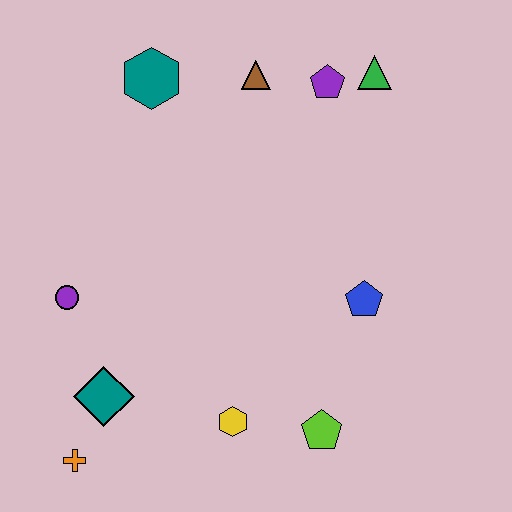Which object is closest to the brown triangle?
The purple pentagon is closest to the brown triangle.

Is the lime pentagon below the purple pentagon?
Yes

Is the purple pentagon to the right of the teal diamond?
Yes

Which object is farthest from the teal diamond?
The green triangle is farthest from the teal diamond.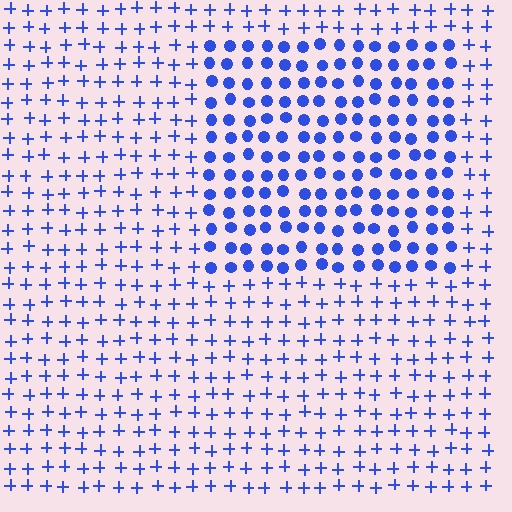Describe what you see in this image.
The image is filled with small blue elements arranged in a uniform grid. A rectangle-shaped region contains circles, while the surrounding area contains plus signs. The boundary is defined purely by the change in element shape.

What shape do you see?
I see a rectangle.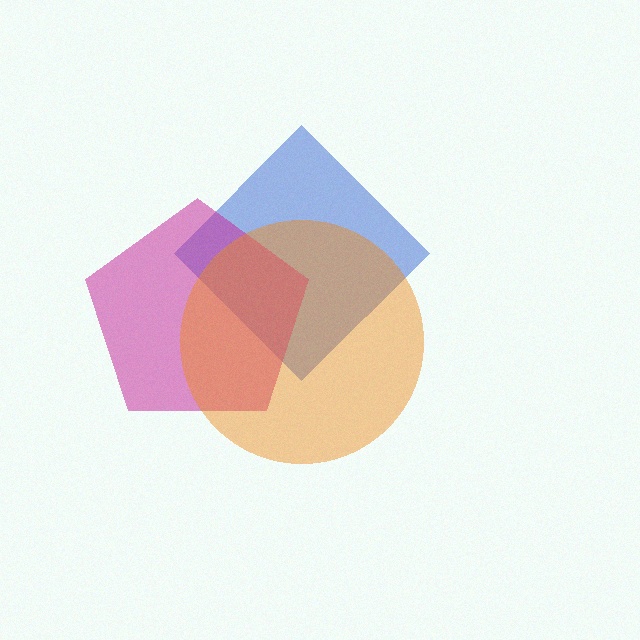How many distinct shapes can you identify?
There are 3 distinct shapes: a blue diamond, a magenta pentagon, an orange circle.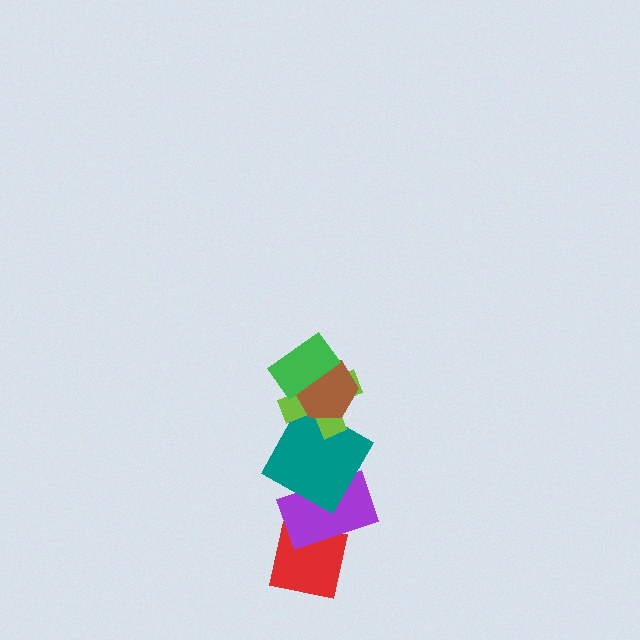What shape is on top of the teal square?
The lime cross is on top of the teal square.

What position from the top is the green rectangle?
The green rectangle is 1st from the top.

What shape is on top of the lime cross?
The brown hexagon is on top of the lime cross.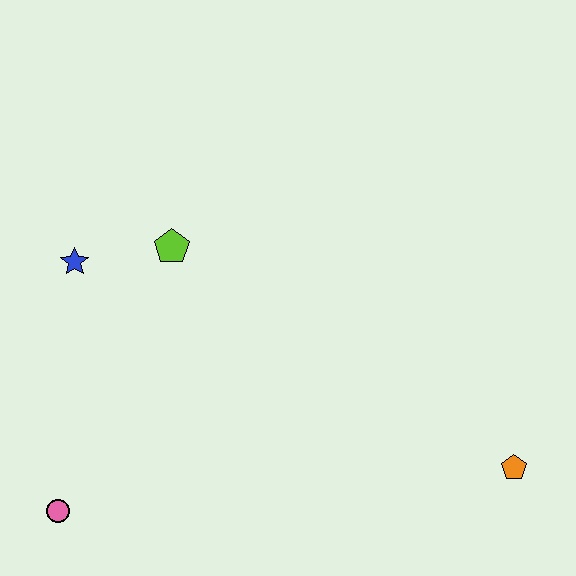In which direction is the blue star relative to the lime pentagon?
The blue star is to the left of the lime pentagon.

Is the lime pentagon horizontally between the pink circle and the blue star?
No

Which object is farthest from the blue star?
The orange pentagon is farthest from the blue star.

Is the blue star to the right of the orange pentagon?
No